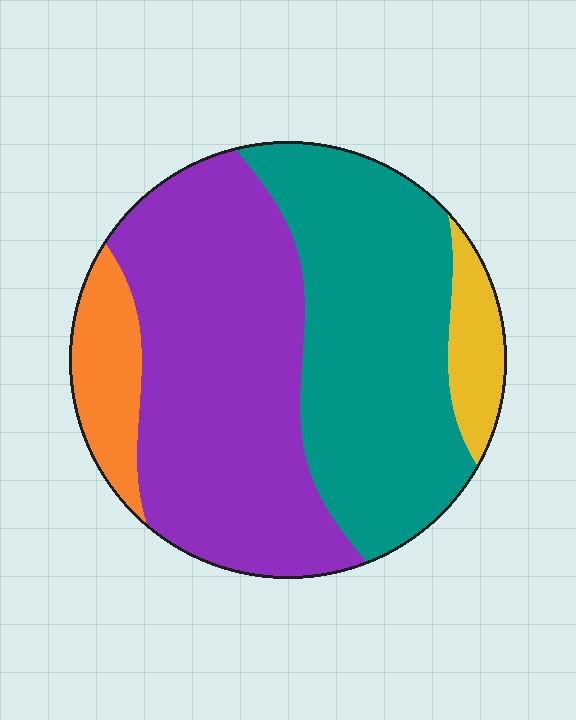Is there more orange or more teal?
Teal.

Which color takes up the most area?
Purple, at roughly 45%.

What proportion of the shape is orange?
Orange covers roughly 10% of the shape.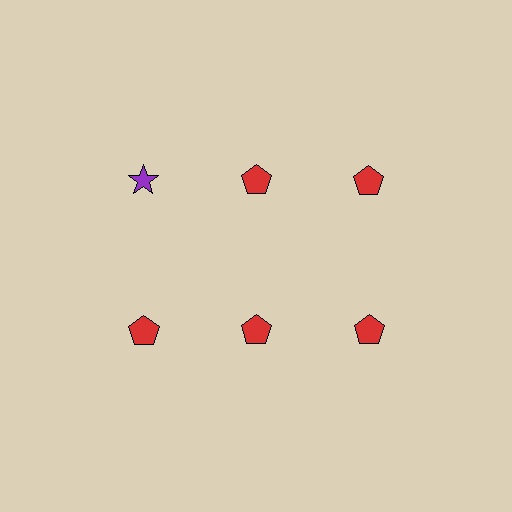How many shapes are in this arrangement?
There are 6 shapes arranged in a grid pattern.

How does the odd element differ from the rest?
It differs in both color (purple instead of red) and shape (star instead of pentagon).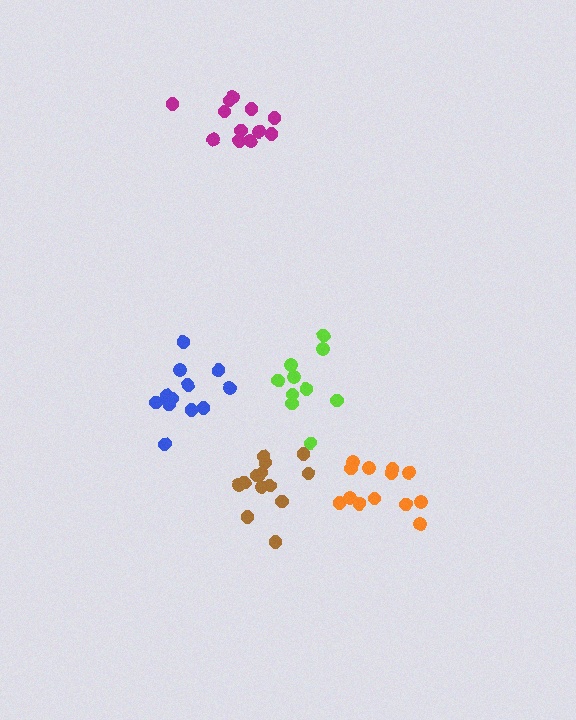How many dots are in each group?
Group 1: 13 dots, Group 2: 12 dots, Group 3: 10 dots, Group 4: 13 dots, Group 5: 13 dots (61 total).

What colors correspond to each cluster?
The clusters are colored: blue, magenta, lime, brown, orange.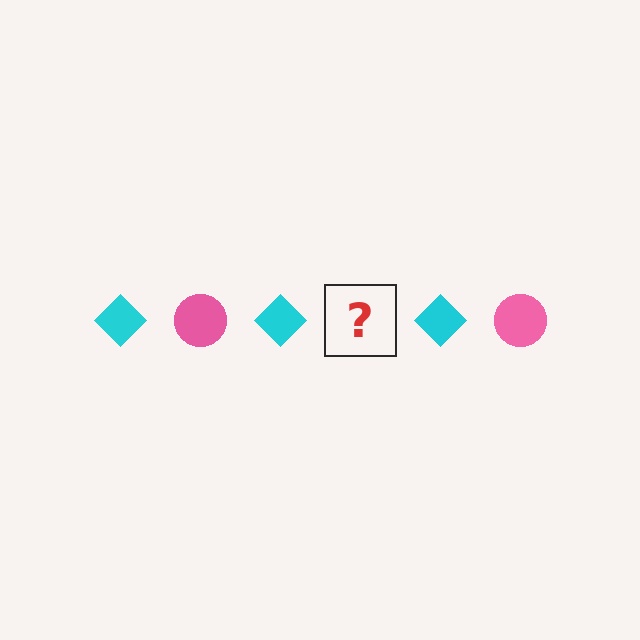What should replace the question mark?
The question mark should be replaced with a pink circle.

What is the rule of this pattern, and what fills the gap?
The rule is that the pattern alternates between cyan diamond and pink circle. The gap should be filled with a pink circle.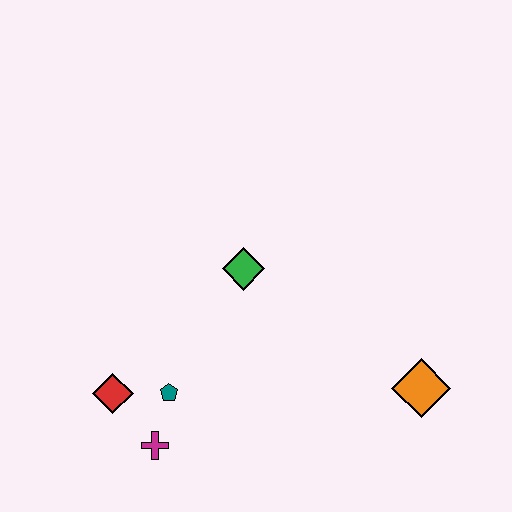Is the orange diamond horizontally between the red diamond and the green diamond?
No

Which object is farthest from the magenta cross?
The orange diamond is farthest from the magenta cross.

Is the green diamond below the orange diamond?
No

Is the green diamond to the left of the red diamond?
No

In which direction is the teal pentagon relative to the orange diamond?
The teal pentagon is to the left of the orange diamond.